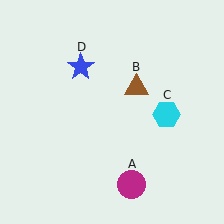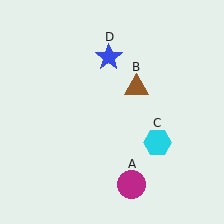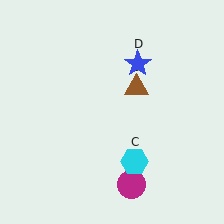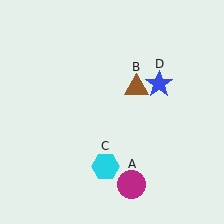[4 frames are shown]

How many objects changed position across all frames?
2 objects changed position: cyan hexagon (object C), blue star (object D).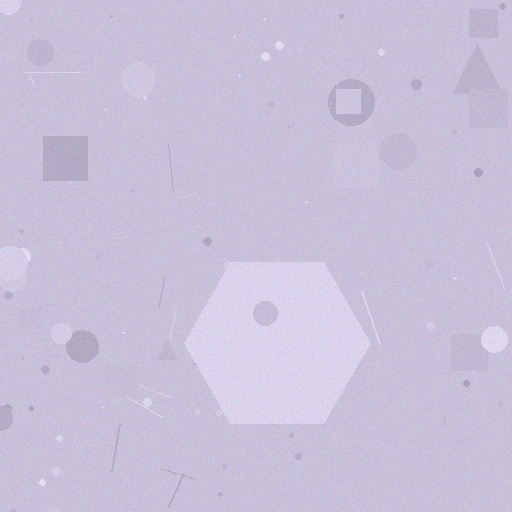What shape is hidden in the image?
A hexagon is hidden in the image.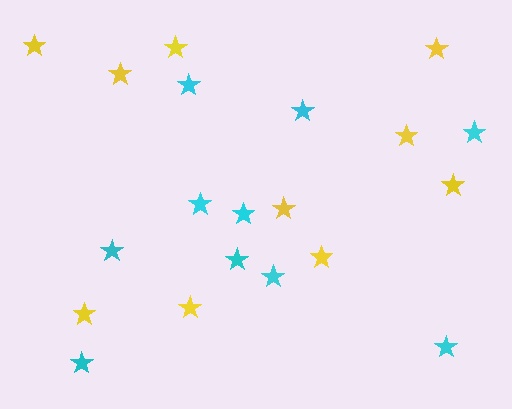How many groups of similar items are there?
There are 2 groups: one group of yellow stars (10) and one group of cyan stars (10).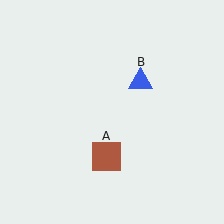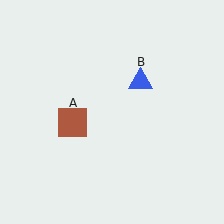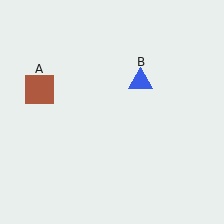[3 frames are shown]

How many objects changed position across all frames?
1 object changed position: brown square (object A).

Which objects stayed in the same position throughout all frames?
Blue triangle (object B) remained stationary.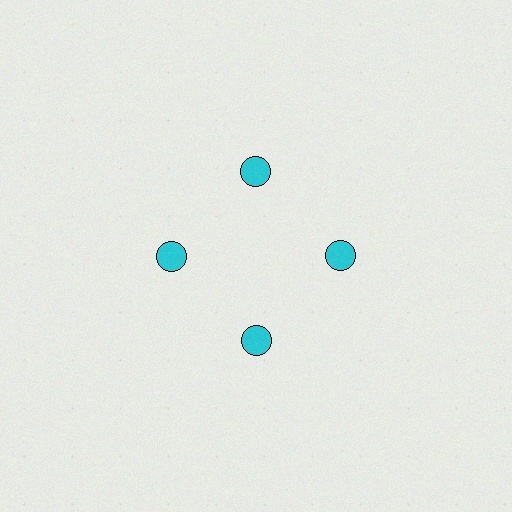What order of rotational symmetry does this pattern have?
This pattern has 4-fold rotational symmetry.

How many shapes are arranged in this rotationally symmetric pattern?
There are 4 shapes, arranged in 4 groups of 1.